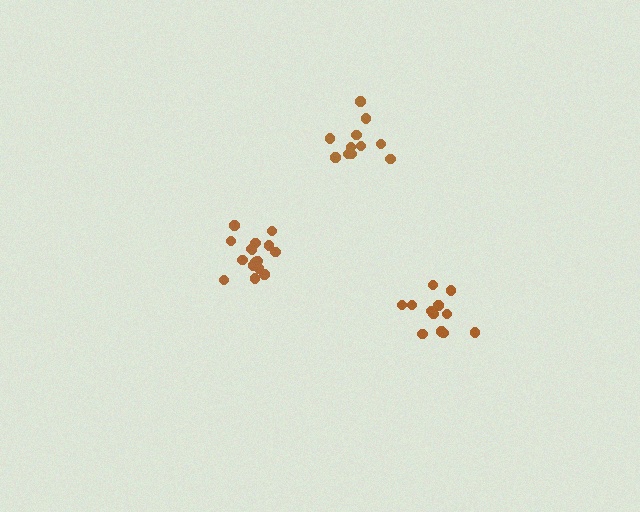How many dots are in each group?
Group 1: 13 dots, Group 2: 11 dots, Group 3: 16 dots (40 total).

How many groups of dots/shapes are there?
There are 3 groups.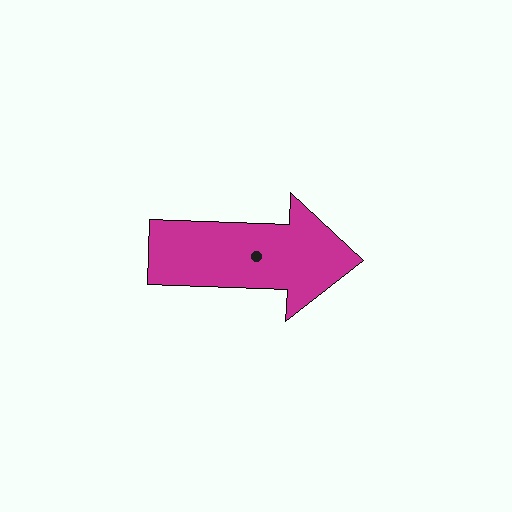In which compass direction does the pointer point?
East.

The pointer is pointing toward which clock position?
Roughly 3 o'clock.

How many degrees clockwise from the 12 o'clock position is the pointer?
Approximately 92 degrees.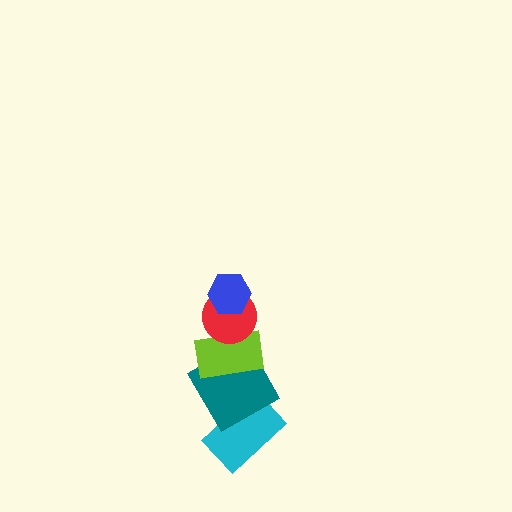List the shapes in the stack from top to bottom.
From top to bottom: the blue hexagon, the red circle, the lime rectangle, the teal square, the cyan rectangle.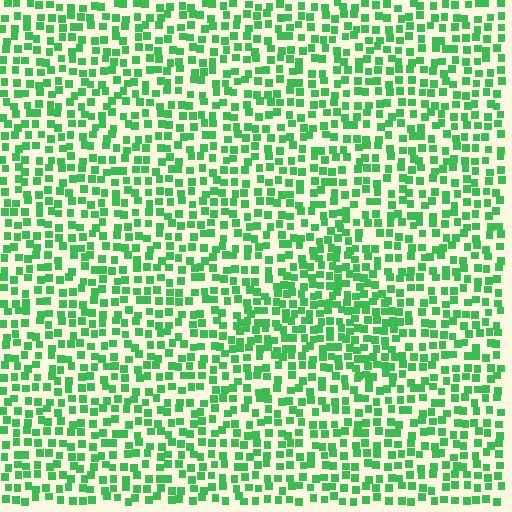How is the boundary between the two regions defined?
The boundary is defined by a change in element density (approximately 1.5x ratio). All elements are the same color, size, and shape.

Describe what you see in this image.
The image contains small green elements arranged at two different densities. A triangle-shaped region is visible where the elements are more densely packed than the surrounding area.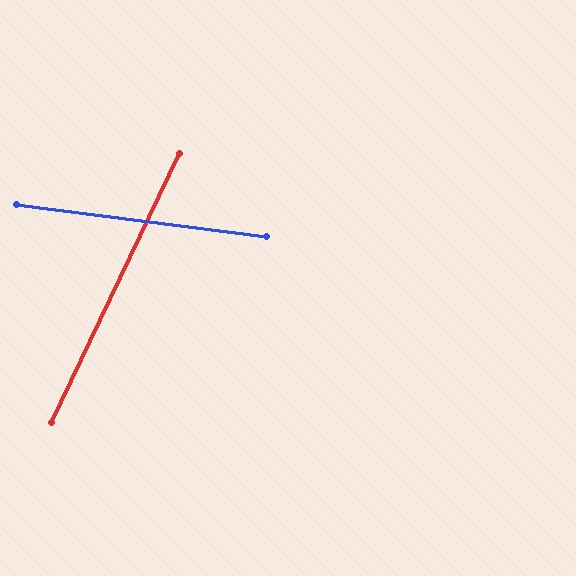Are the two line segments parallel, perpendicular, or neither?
Neither parallel nor perpendicular — they differ by about 72°.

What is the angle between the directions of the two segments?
Approximately 72 degrees.